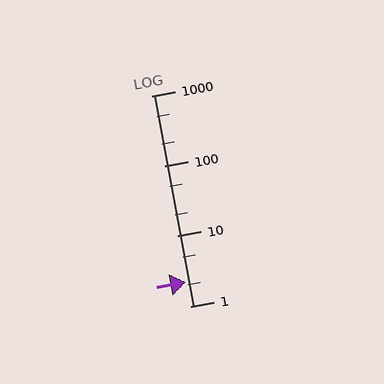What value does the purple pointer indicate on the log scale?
The pointer indicates approximately 2.2.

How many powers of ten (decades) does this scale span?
The scale spans 3 decades, from 1 to 1000.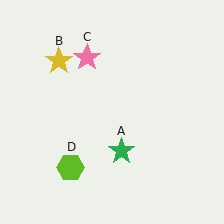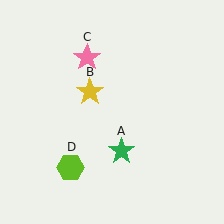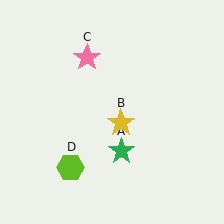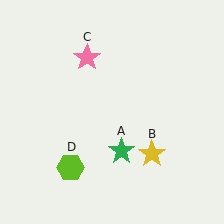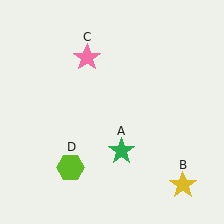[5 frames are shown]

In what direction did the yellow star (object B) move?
The yellow star (object B) moved down and to the right.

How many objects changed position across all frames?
1 object changed position: yellow star (object B).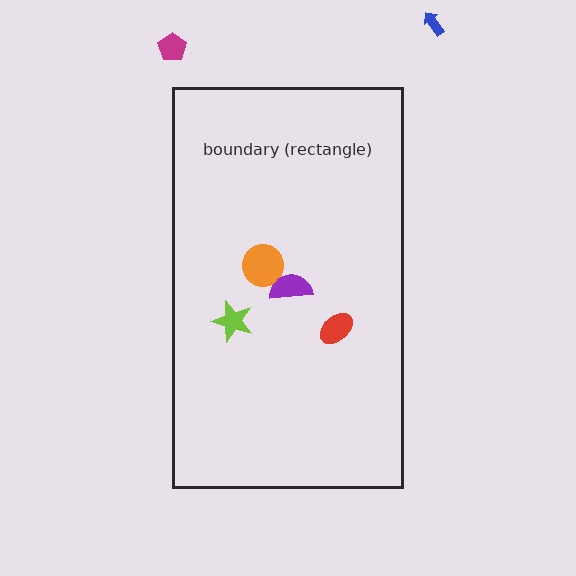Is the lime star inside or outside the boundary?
Inside.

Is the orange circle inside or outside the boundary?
Inside.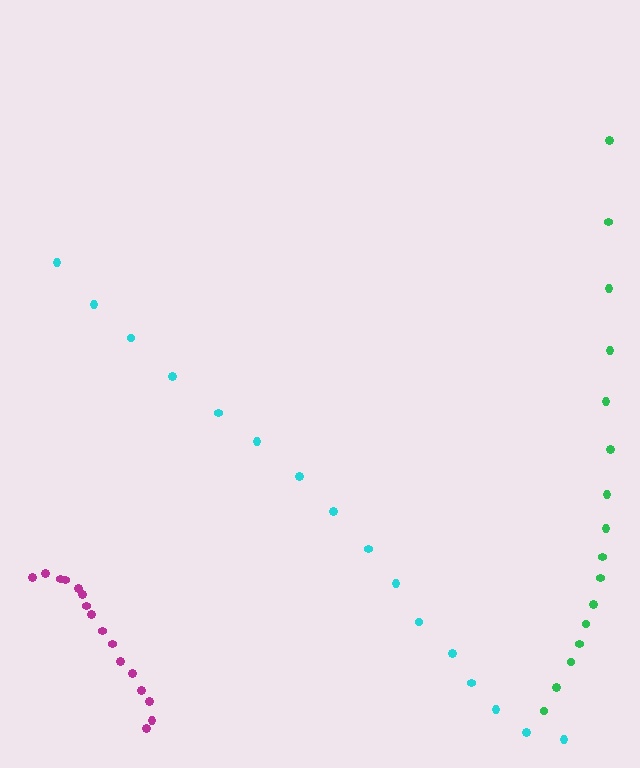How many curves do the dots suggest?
There are 3 distinct paths.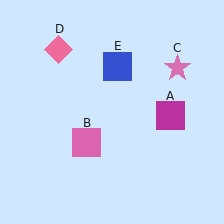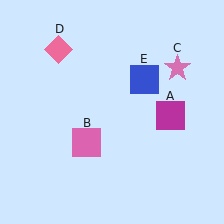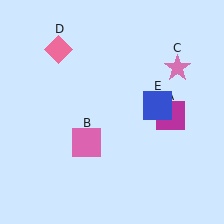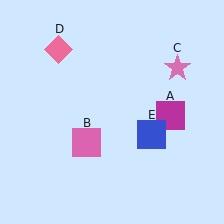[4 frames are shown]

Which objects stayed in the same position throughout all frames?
Magenta square (object A) and pink square (object B) and pink star (object C) and pink diamond (object D) remained stationary.